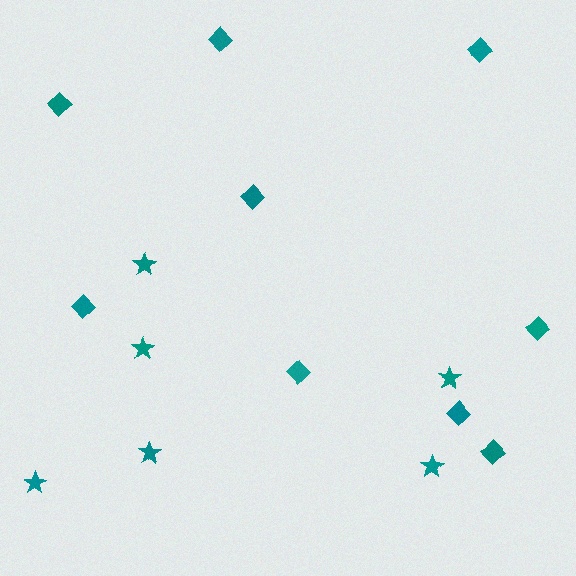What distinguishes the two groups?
There are 2 groups: one group of stars (6) and one group of diamonds (9).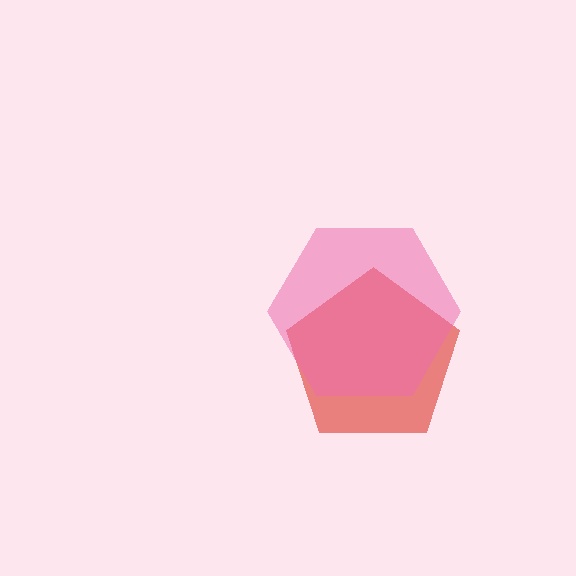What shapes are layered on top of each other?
The layered shapes are: a red pentagon, a pink hexagon.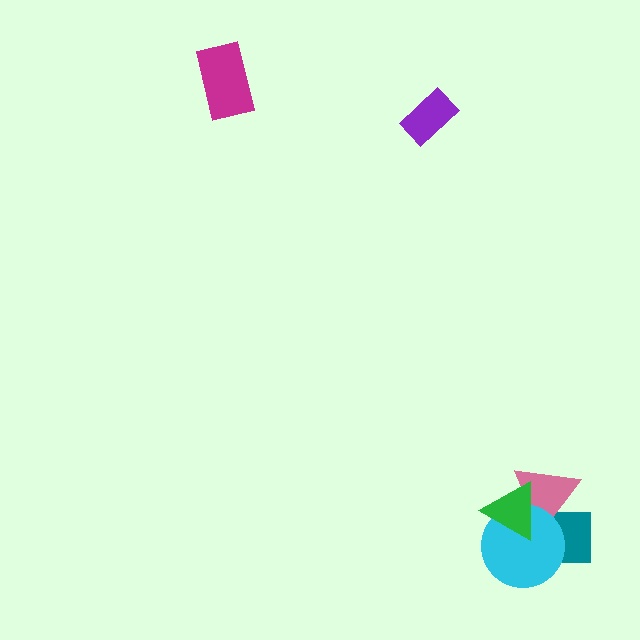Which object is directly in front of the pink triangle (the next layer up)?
The cyan circle is directly in front of the pink triangle.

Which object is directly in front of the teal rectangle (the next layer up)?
The pink triangle is directly in front of the teal rectangle.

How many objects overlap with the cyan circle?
3 objects overlap with the cyan circle.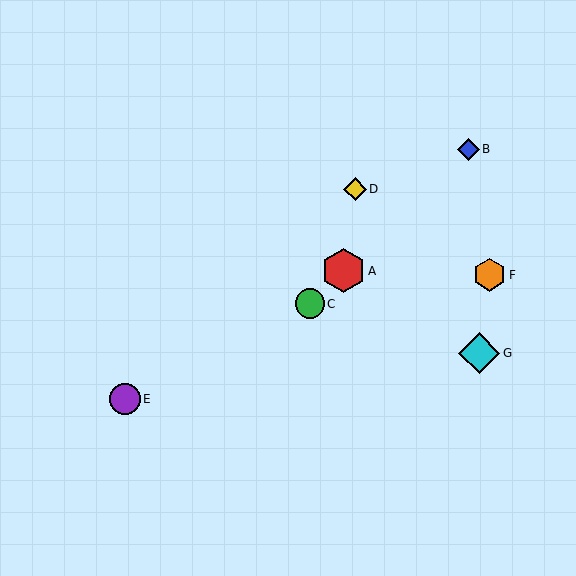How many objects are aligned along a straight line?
3 objects (A, B, C) are aligned along a straight line.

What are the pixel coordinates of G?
Object G is at (479, 353).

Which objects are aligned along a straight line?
Objects A, B, C are aligned along a straight line.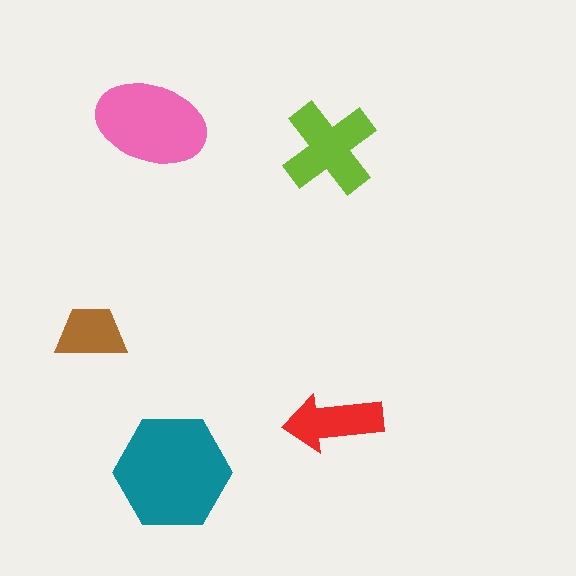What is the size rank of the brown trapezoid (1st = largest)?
5th.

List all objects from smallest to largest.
The brown trapezoid, the red arrow, the lime cross, the pink ellipse, the teal hexagon.